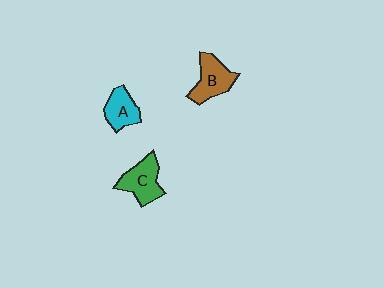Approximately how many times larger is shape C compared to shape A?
Approximately 1.3 times.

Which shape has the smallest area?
Shape A (cyan).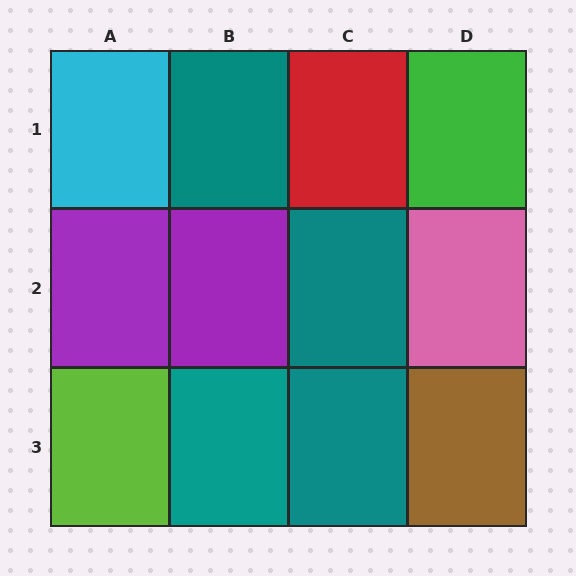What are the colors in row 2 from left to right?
Purple, purple, teal, pink.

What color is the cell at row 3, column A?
Lime.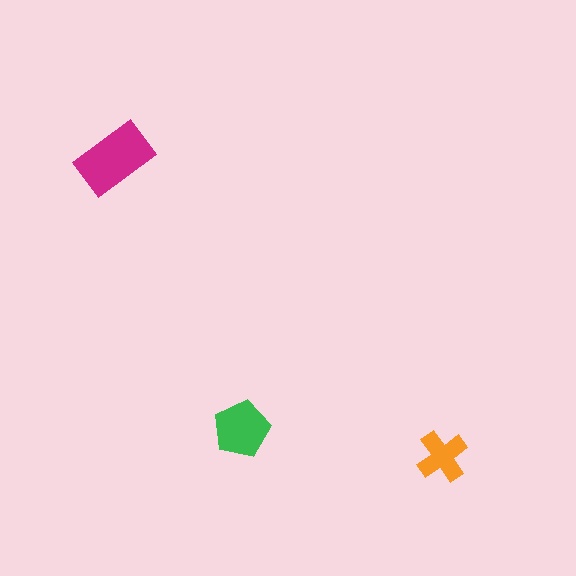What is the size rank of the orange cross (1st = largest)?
3rd.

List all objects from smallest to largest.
The orange cross, the green pentagon, the magenta rectangle.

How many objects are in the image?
There are 3 objects in the image.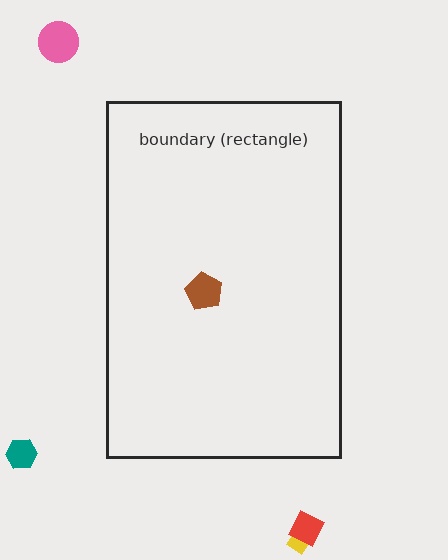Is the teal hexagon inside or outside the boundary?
Outside.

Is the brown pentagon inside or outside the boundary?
Inside.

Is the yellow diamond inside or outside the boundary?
Outside.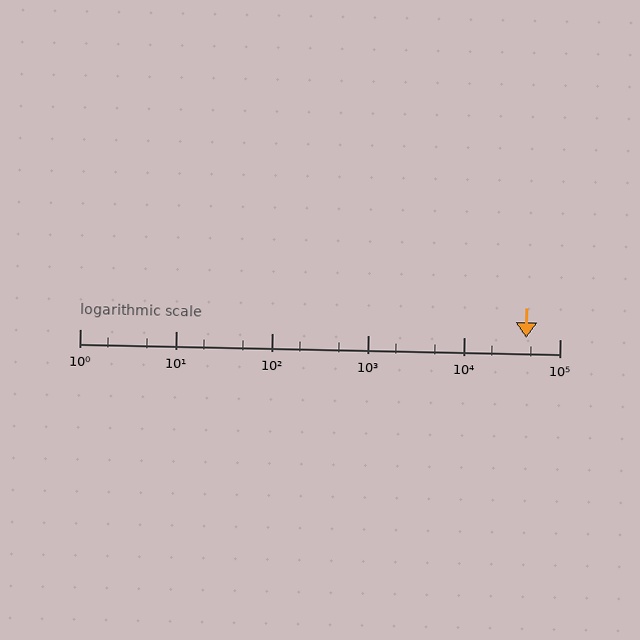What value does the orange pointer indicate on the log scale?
The pointer indicates approximately 45000.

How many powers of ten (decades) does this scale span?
The scale spans 5 decades, from 1 to 100000.